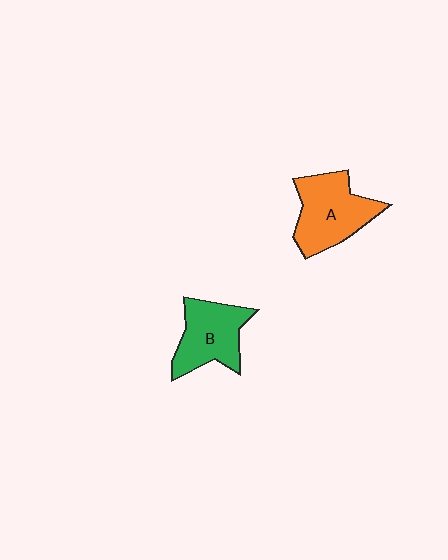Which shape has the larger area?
Shape A (orange).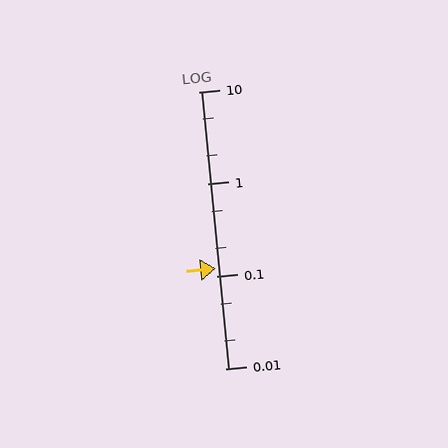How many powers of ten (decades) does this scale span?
The scale spans 3 decades, from 0.01 to 10.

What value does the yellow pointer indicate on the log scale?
The pointer indicates approximately 0.12.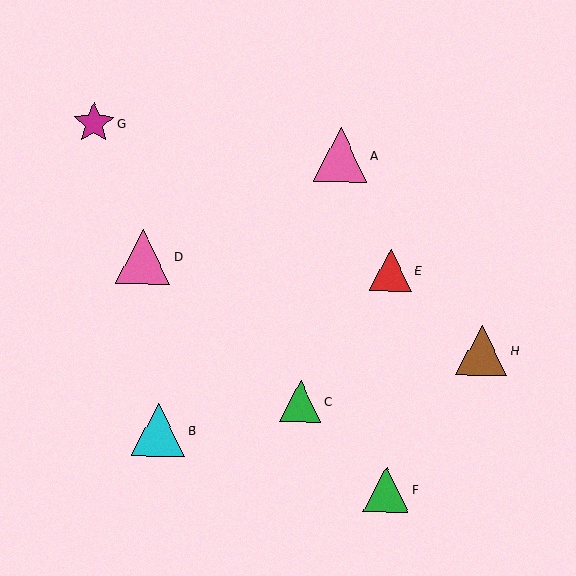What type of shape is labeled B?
Shape B is a cyan triangle.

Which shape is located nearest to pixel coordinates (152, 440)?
The cyan triangle (labeled B) at (158, 430) is nearest to that location.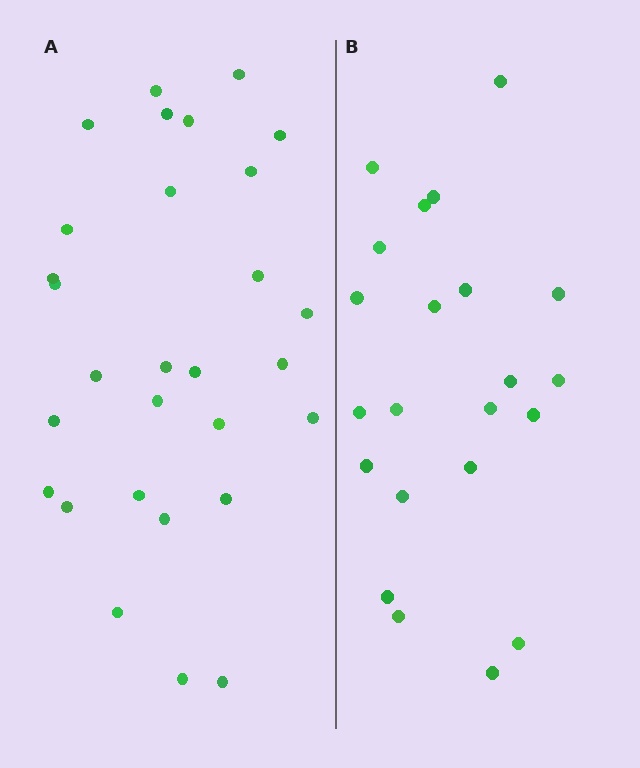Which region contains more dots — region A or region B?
Region A (the left region) has more dots.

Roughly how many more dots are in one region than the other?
Region A has roughly 8 or so more dots than region B.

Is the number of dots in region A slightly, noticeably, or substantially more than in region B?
Region A has noticeably more, but not dramatically so. The ratio is roughly 1.3 to 1.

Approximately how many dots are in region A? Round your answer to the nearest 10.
About 30 dots. (The exact count is 29, which rounds to 30.)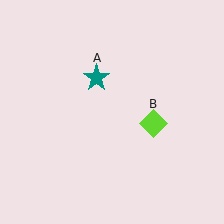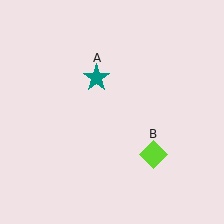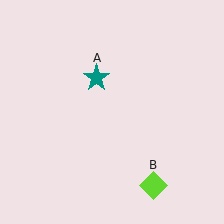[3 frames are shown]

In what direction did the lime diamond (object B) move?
The lime diamond (object B) moved down.